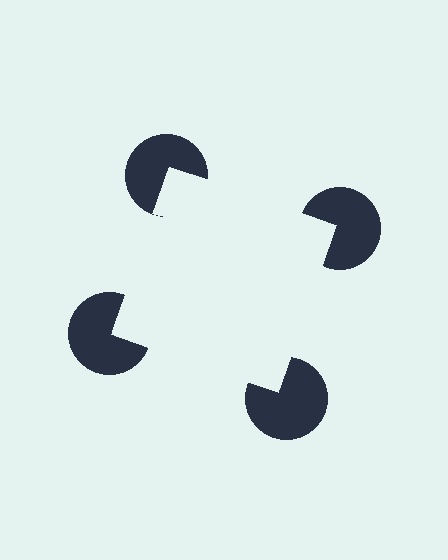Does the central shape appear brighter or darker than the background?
It typically appears slightly brighter than the background, even though no actual brightness change is drawn.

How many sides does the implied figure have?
4 sides.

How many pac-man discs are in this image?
There are 4 — one at each vertex of the illusory square.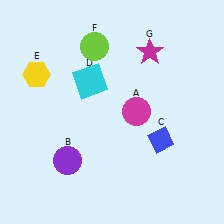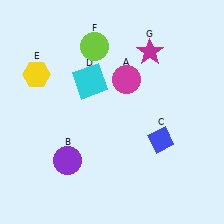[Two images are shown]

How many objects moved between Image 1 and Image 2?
1 object moved between the two images.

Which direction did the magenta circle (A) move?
The magenta circle (A) moved up.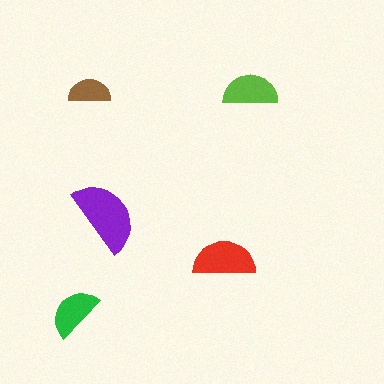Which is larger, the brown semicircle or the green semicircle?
The green one.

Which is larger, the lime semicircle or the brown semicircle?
The lime one.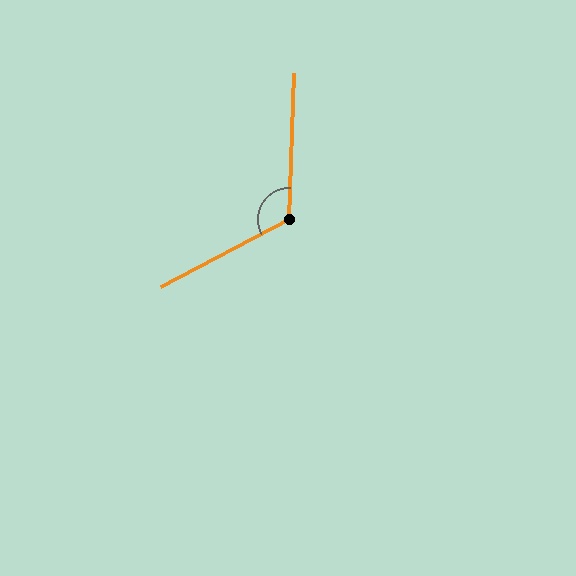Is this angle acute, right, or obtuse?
It is obtuse.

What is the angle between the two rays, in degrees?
Approximately 120 degrees.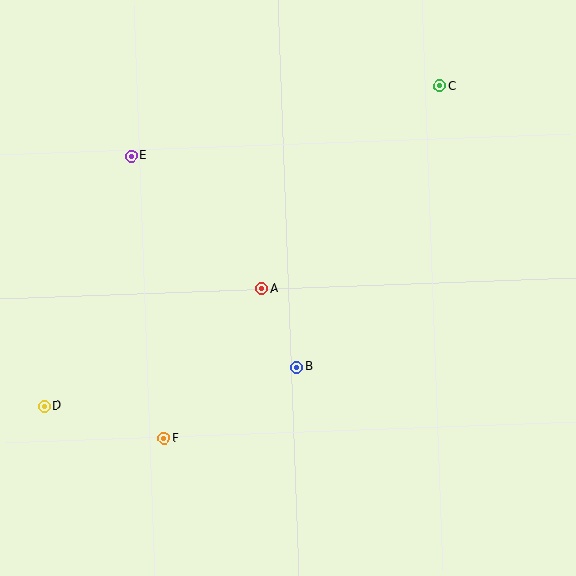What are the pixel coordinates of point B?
Point B is at (296, 367).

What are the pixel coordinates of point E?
Point E is at (131, 156).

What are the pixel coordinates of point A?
Point A is at (262, 289).